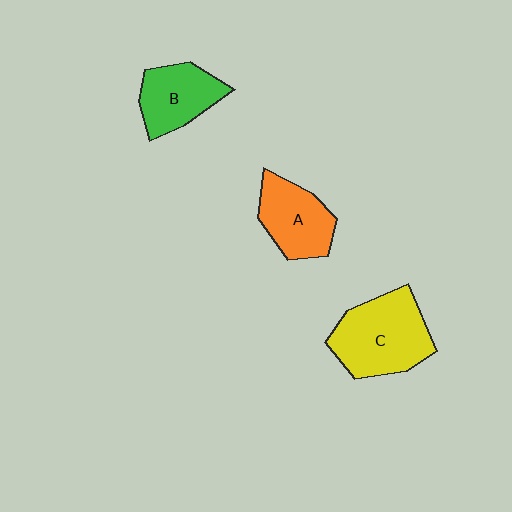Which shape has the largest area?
Shape C (yellow).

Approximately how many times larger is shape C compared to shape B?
Approximately 1.5 times.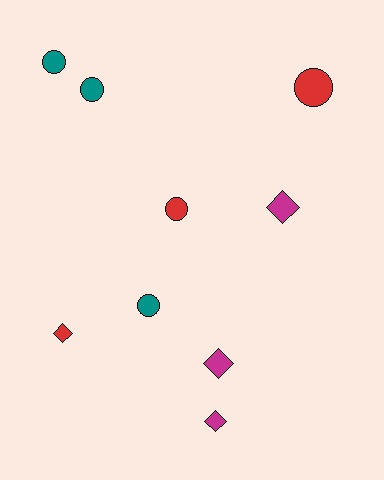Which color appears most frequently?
Magenta, with 3 objects.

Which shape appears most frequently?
Circle, with 5 objects.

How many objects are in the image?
There are 9 objects.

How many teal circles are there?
There are 3 teal circles.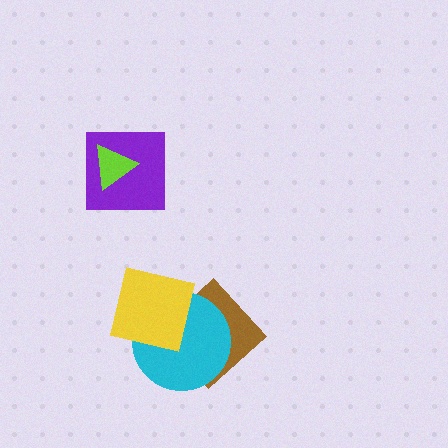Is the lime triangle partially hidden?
No, no other shape covers it.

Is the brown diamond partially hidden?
Yes, it is partially covered by another shape.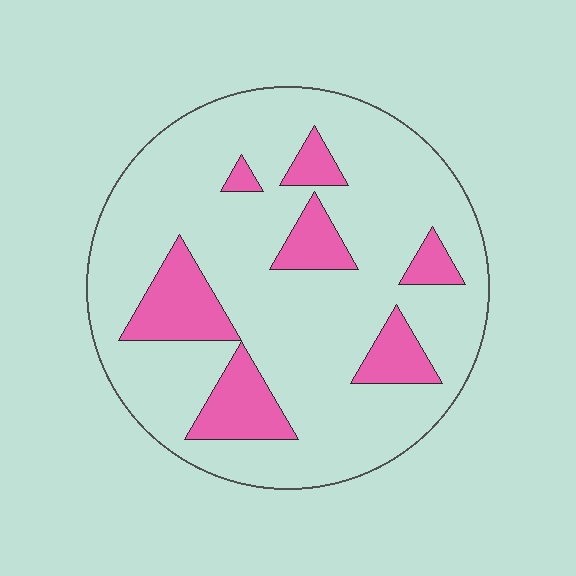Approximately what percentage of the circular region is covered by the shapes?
Approximately 20%.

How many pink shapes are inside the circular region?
7.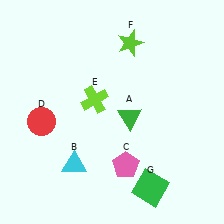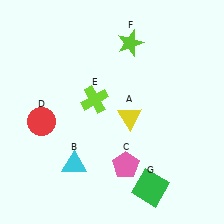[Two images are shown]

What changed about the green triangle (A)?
In Image 1, A is green. In Image 2, it changed to yellow.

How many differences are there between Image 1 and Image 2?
There is 1 difference between the two images.